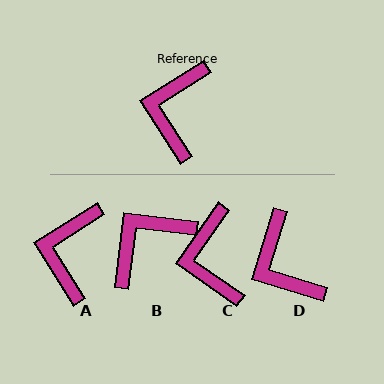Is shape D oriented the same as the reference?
No, it is off by about 40 degrees.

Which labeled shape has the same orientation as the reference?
A.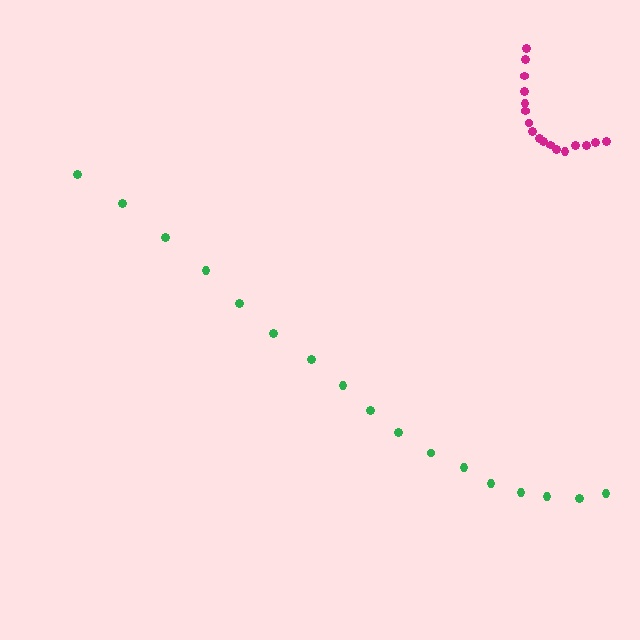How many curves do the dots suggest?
There are 2 distinct paths.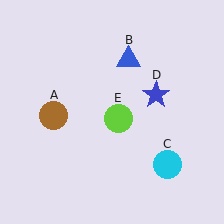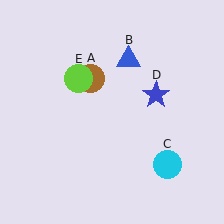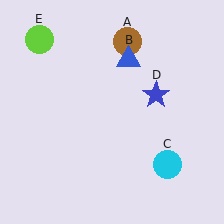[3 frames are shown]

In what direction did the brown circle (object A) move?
The brown circle (object A) moved up and to the right.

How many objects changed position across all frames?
2 objects changed position: brown circle (object A), lime circle (object E).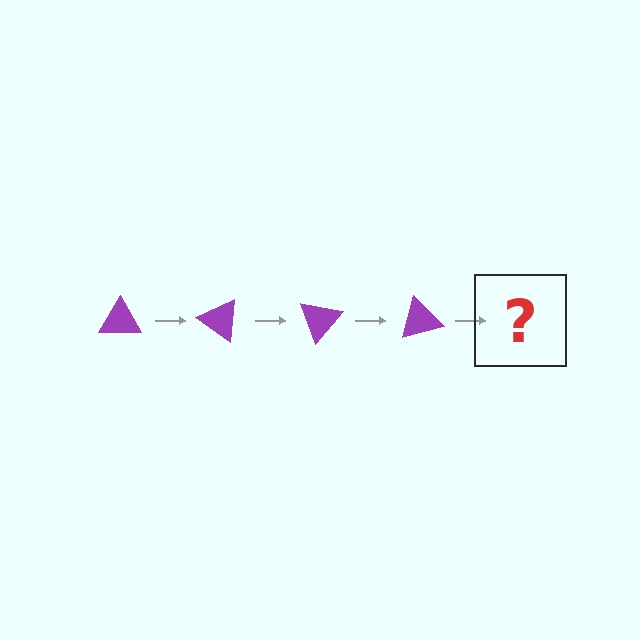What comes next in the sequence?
The next element should be a purple triangle rotated 140 degrees.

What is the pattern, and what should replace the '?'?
The pattern is that the triangle rotates 35 degrees each step. The '?' should be a purple triangle rotated 140 degrees.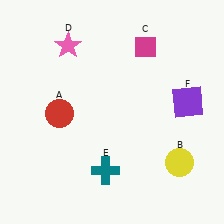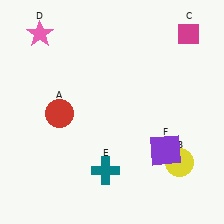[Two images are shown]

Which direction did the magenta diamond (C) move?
The magenta diamond (C) moved right.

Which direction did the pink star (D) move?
The pink star (D) moved left.